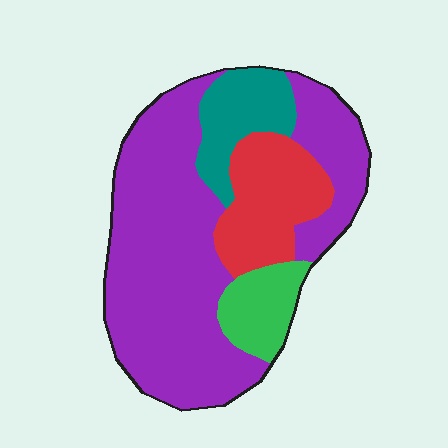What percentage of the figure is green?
Green takes up about one tenth (1/10) of the figure.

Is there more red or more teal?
Red.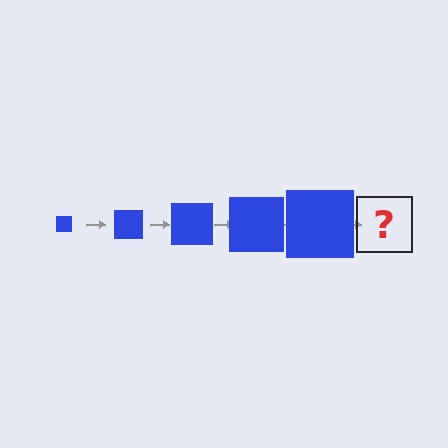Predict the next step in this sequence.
The next step is a blue square, larger than the previous one.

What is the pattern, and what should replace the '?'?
The pattern is that the square gets progressively larger each step. The '?' should be a blue square, larger than the previous one.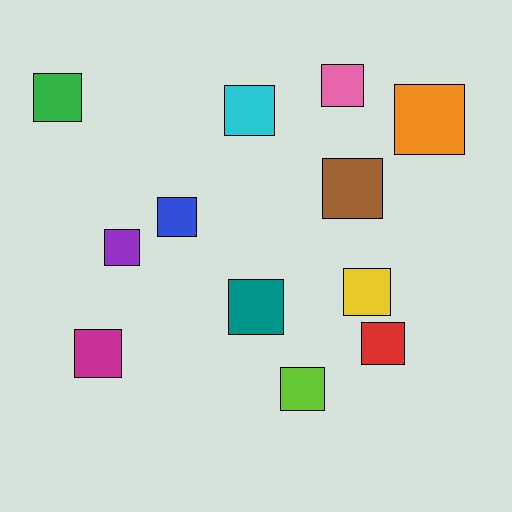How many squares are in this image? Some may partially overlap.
There are 12 squares.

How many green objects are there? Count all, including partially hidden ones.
There is 1 green object.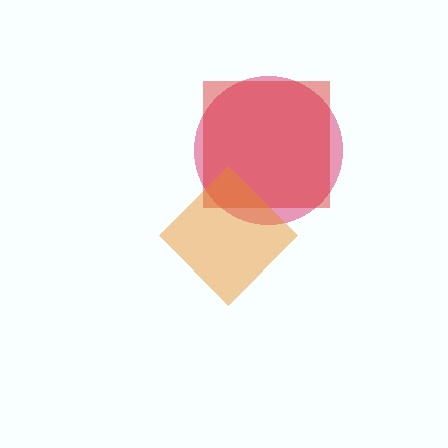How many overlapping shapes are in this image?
There are 3 overlapping shapes in the image.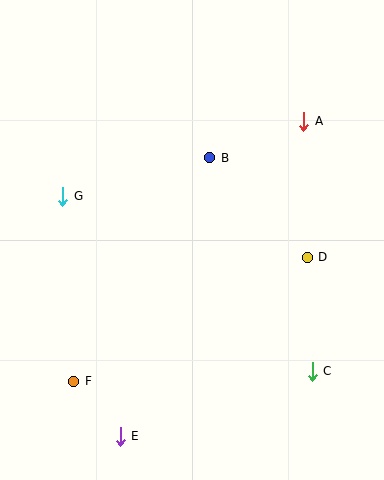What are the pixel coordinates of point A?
Point A is at (304, 121).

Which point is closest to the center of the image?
Point B at (210, 158) is closest to the center.